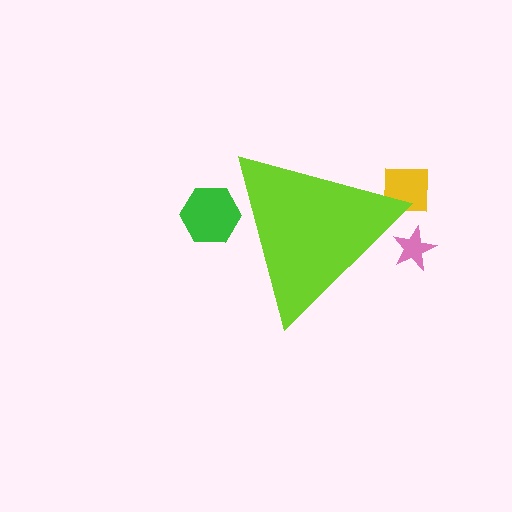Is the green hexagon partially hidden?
Yes, the green hexagon is partially hidden behind the lime triangle.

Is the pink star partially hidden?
Yes, the pink star is partially hidden behind the lime triangle.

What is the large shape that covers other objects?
A lime triangle.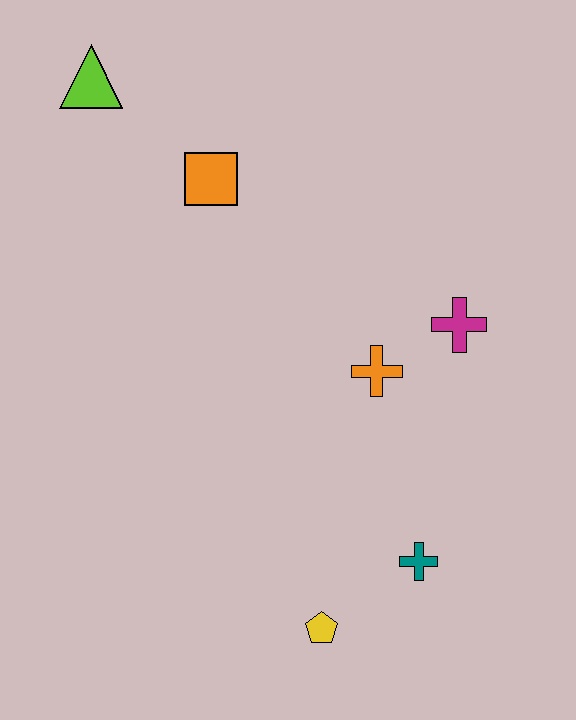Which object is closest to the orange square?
The lime triangle is closest to the orange square.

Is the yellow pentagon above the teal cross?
No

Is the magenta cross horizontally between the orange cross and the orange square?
No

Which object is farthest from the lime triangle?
The yellow pentagon is farthest from the lime triangle.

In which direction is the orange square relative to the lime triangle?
The orange square is to the right of the lime triangle.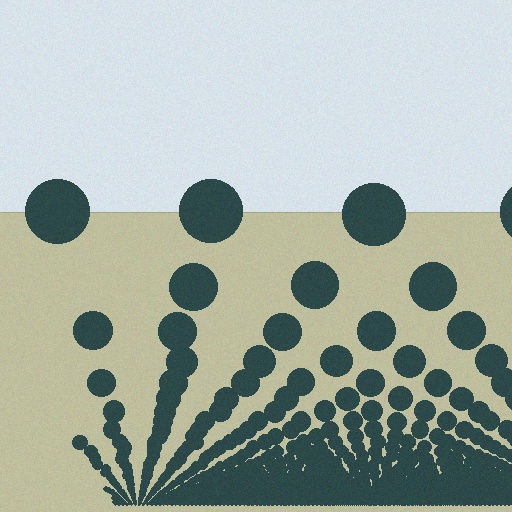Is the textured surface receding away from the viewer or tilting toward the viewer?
The surface appears to tilt toward the viewer. Texture elements get larger and sparser toward the top.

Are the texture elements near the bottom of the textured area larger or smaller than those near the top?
Smaller. The gradient is inverted — elements near the bottom are smaller and denser.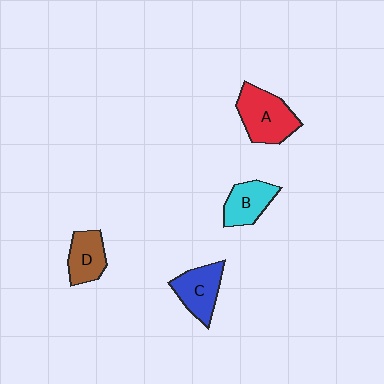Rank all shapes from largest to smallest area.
From largest to smallest: A (red), C (blue), B (cyan), D (brown).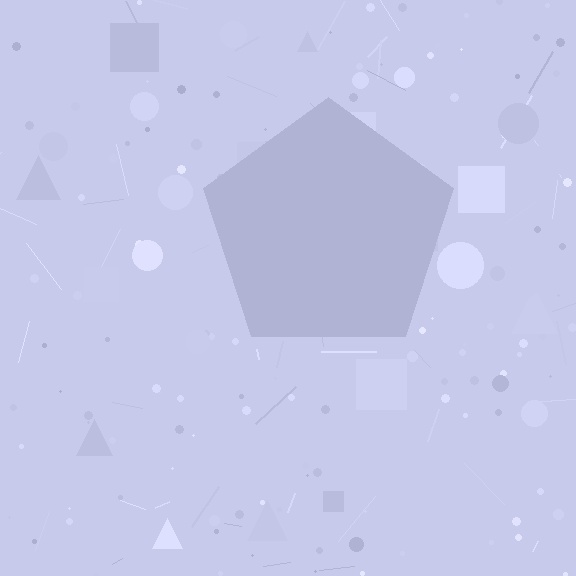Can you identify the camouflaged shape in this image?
The camouflaged shape is a pentagon.